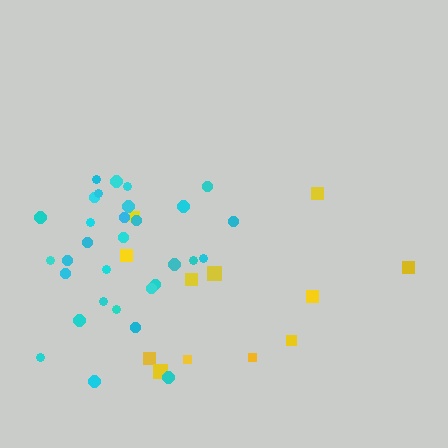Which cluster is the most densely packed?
Cyan.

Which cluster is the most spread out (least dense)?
Yellow.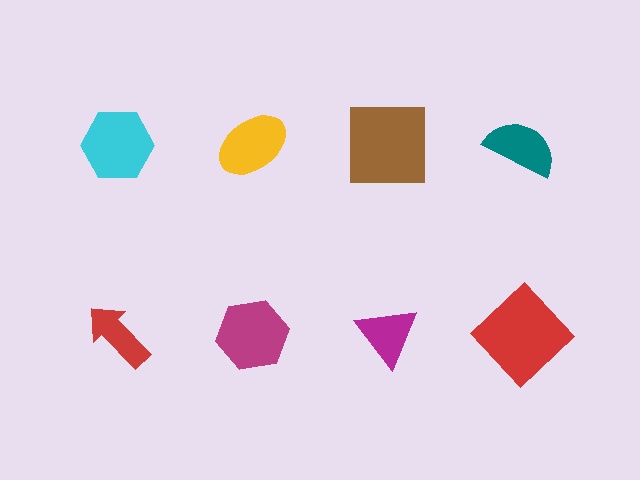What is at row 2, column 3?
A magenta triangle.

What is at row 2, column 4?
A red diamond.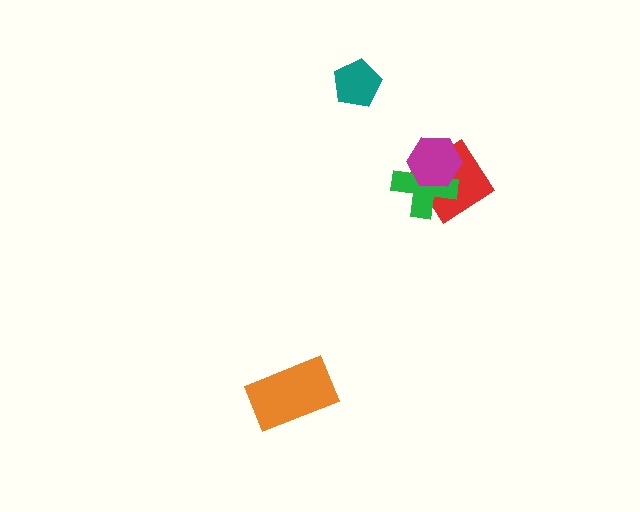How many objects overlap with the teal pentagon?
0 objects overlap with the teal pentagon.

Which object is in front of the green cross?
The magenta hexagon is in front of the green cross.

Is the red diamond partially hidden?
Yes, it is partially covered by another shape.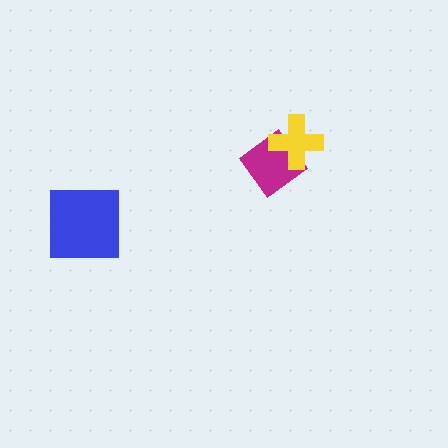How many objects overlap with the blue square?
0 objects overlap with the blue square.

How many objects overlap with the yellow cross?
1 object overlaps with the yellow cross.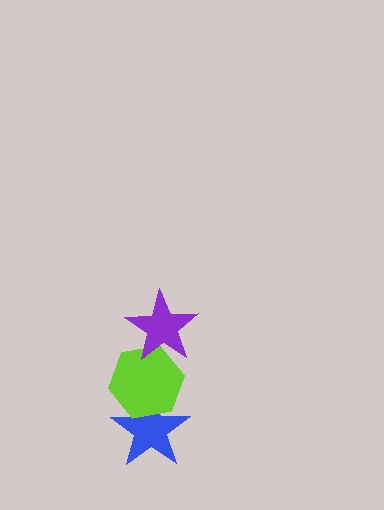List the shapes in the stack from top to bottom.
From top to bottom: the purple star, the lime hexagon, the blue star.